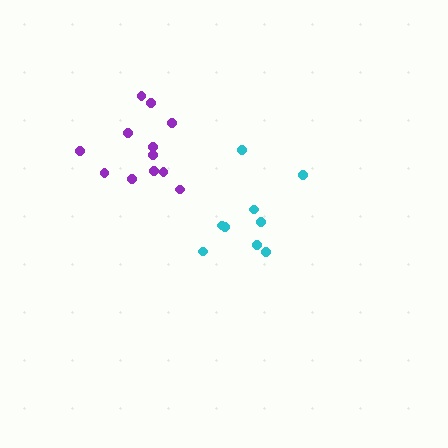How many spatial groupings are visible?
There are 2 spatial groupings.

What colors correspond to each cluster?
The clusters are colored: purple, cyan.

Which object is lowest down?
The cyan cluster is bottommost.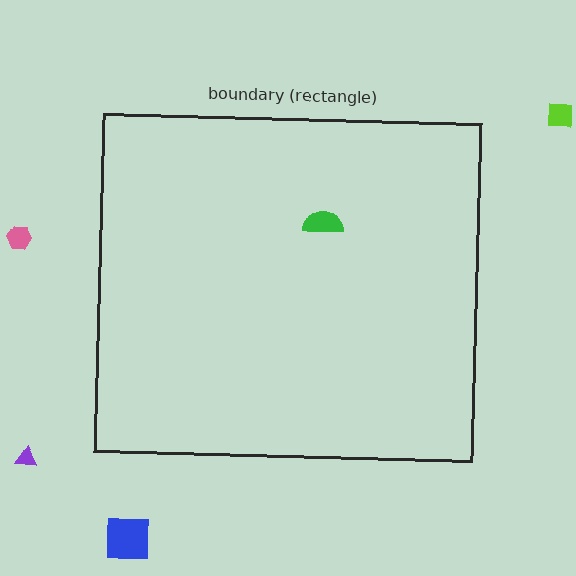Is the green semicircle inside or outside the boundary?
Inside.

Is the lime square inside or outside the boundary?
Outside.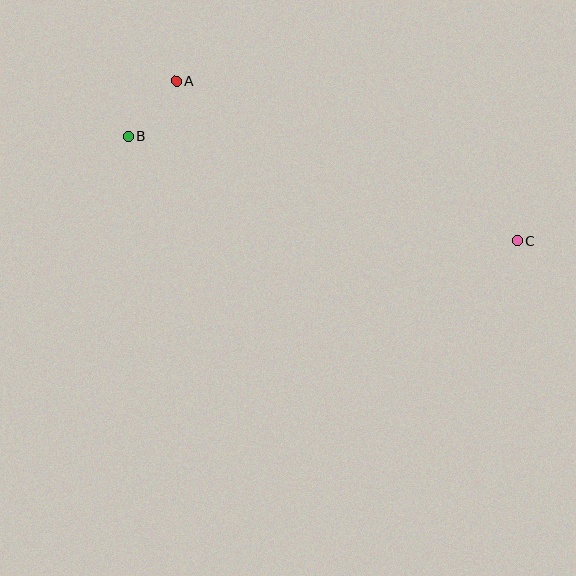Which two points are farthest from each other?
Points B and C are farthest from each other.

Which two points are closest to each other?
Points A and B are closest to each other.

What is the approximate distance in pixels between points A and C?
The distance between A and C is approximately 377 pixels.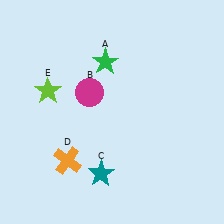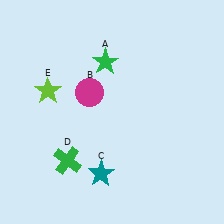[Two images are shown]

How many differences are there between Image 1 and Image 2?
There is 1 difference between the two images.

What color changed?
The cross (D) changed from orange in Image 1 to green in Image 2.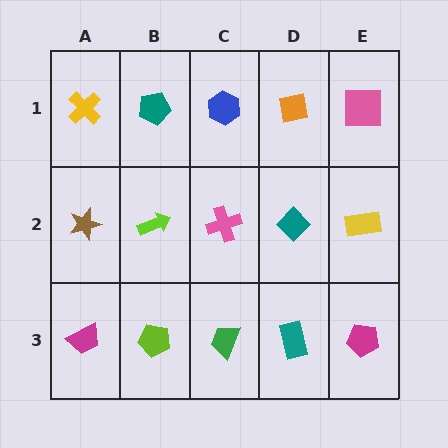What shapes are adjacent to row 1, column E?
A yellow rectangle (row 2, column E), an orange square (row 1, column D).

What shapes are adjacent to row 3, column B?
A lime arrow (row 2, column B), a magenta trapezoid (row 3, column A), a green trapezoid (row 3, column C).